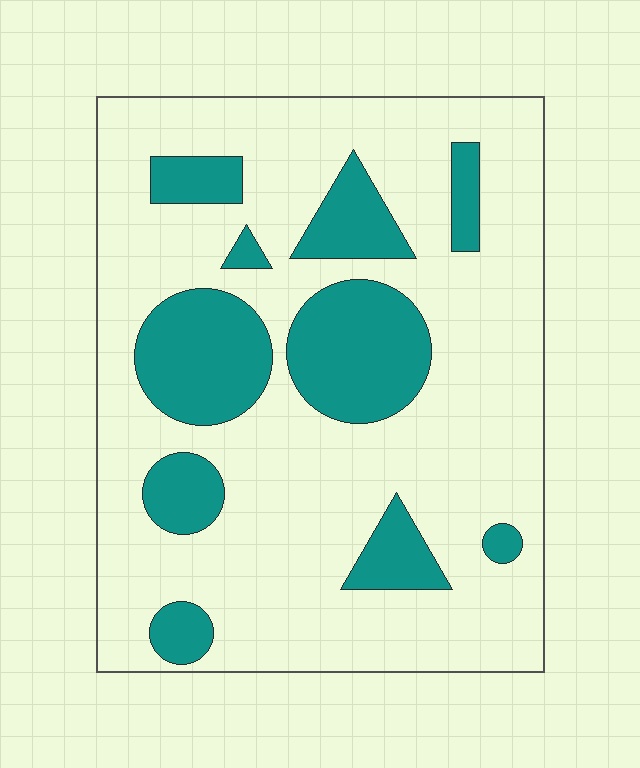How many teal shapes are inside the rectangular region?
10.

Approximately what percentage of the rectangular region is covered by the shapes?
Approximately 25%.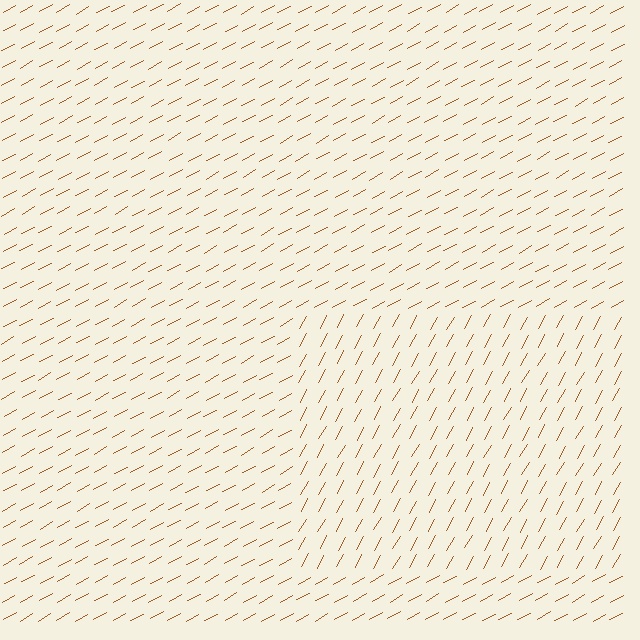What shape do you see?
I see a rectangle.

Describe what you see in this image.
The image is filled with small brown line segments. A rectangle region in the image has lines oriented differently from the surrounding lines, creating a visible texture boundary.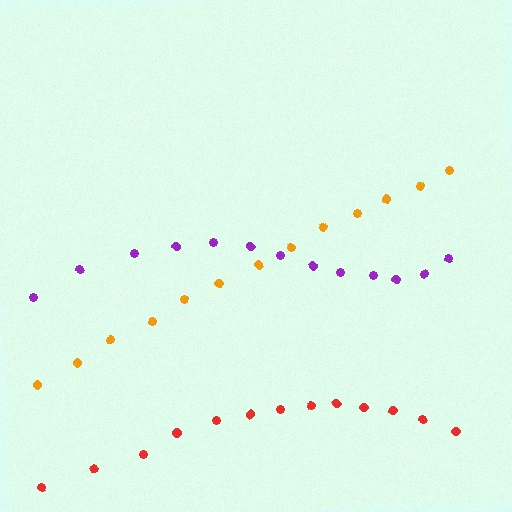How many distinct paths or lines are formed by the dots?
There are 3 distinct paths.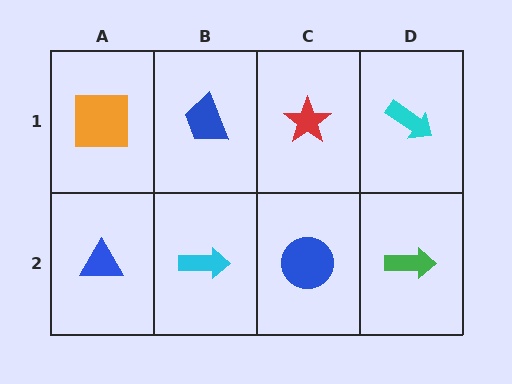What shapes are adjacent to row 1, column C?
A blue circle (row 2, column C), a blue trapezoid (row 1, column B), a cyan arrow (row 1, column D).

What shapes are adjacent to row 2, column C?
A red star (row 1, column C), a cyan arrow (row 2, column B), a green arrow (row 2, column D).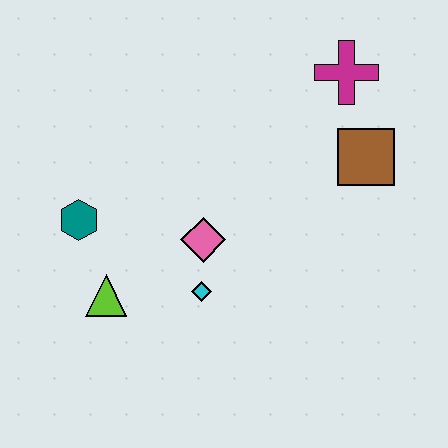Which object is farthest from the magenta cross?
The lime triangle is farthest from the magenta cross.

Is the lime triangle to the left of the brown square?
Yes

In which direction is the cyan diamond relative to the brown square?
The cyan diamond is to the left of the brown square.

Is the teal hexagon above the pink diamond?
Yes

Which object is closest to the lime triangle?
The teal hexagon is closest to the lime triangle.